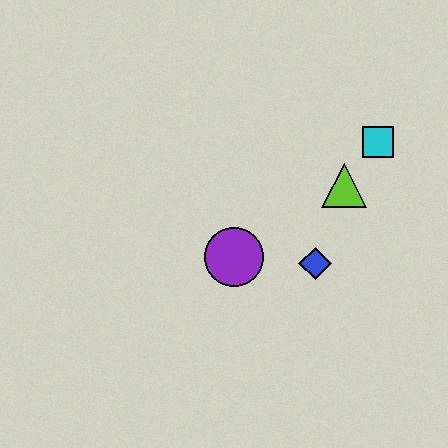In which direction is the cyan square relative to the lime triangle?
The cyan square is above the lime triangle.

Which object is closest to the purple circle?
The blue diamond is closest to the purple circle.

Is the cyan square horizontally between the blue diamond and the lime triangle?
No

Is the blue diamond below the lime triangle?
Yes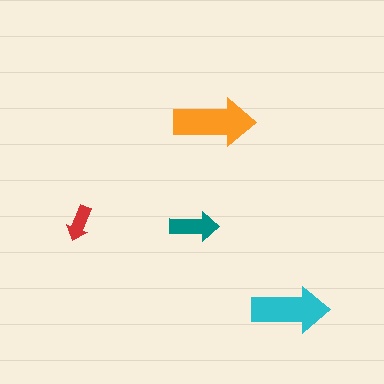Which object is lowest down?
The cyan arrow is bottommost.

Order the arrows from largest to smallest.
the orange one, the cyan one, the teal one, the red one.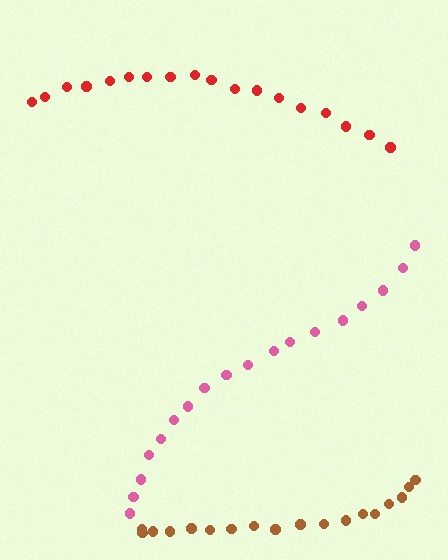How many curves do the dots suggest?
There are 3 distinct paths.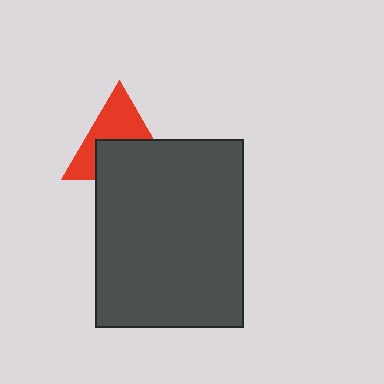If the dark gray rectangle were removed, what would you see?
You would see the complete red triangle.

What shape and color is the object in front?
The object in front is a dark gray rectangle.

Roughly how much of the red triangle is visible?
About half of it is visible (roughly 52%).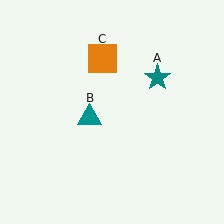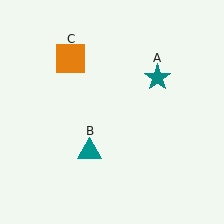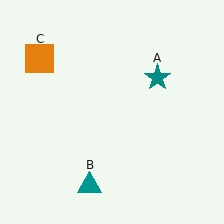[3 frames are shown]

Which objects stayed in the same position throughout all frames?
Teal star (object A) remained stationary.